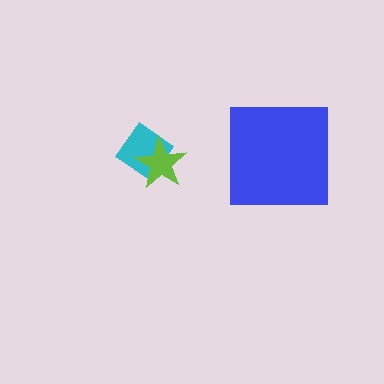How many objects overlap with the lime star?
1 object overlaps with the lime star.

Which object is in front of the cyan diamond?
The lime star is in front of the cyan diamond.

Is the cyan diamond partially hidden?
Yes, it is partially covered by another shape.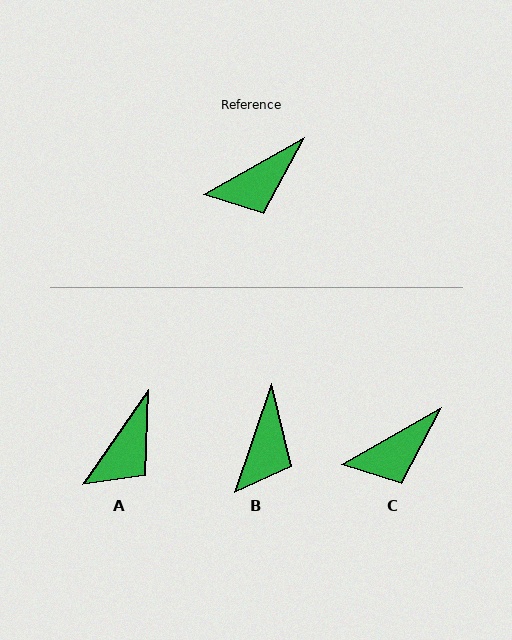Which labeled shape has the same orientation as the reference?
C.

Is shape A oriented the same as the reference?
No, it is off by about 26 degrees.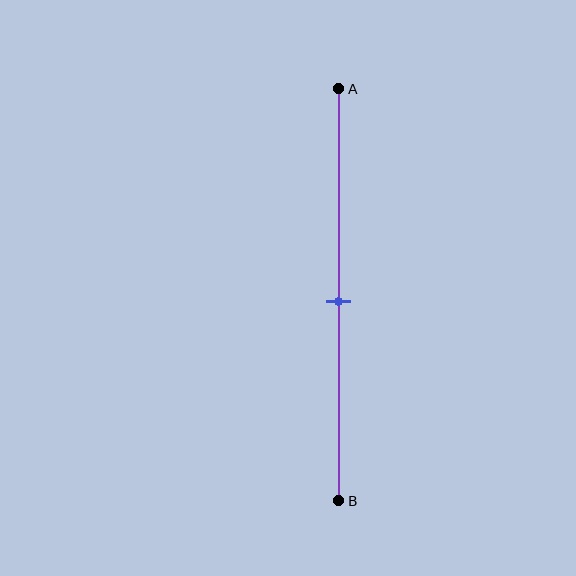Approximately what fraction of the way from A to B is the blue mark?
The blue mark is approximately 50% of the way from A to B.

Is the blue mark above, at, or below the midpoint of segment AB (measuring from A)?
The blue mark is approximately at the midpoint of segment AB.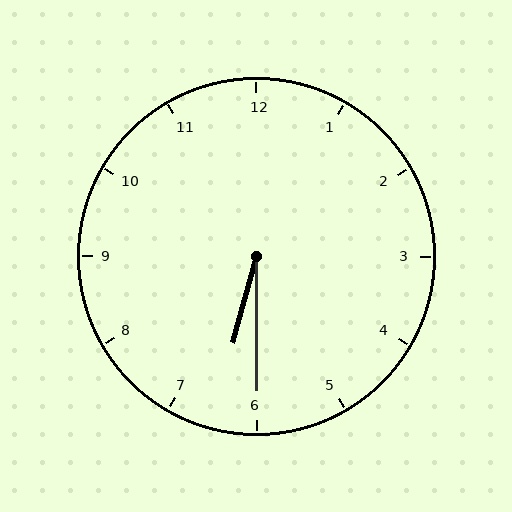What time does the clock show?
6:30.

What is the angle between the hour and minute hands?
Approximately 15 degrees.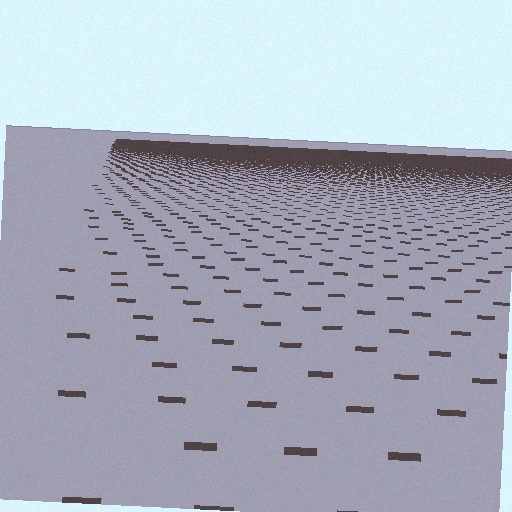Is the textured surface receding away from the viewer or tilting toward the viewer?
The surface is receding away from the viewer. Texture elements get smaller and denser toward the top.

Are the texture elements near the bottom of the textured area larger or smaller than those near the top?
Larger. Near the bottom, elements are closer to the viewer and appear at a bigger on-screen size.